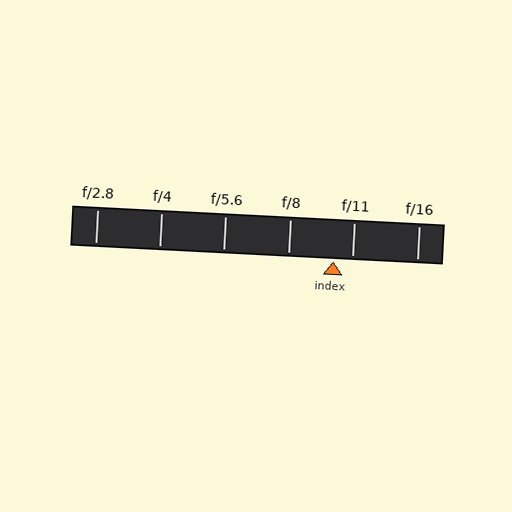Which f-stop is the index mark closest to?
The index mark is closest to f/11.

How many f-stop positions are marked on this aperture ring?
There are 6 f-stop positions marked.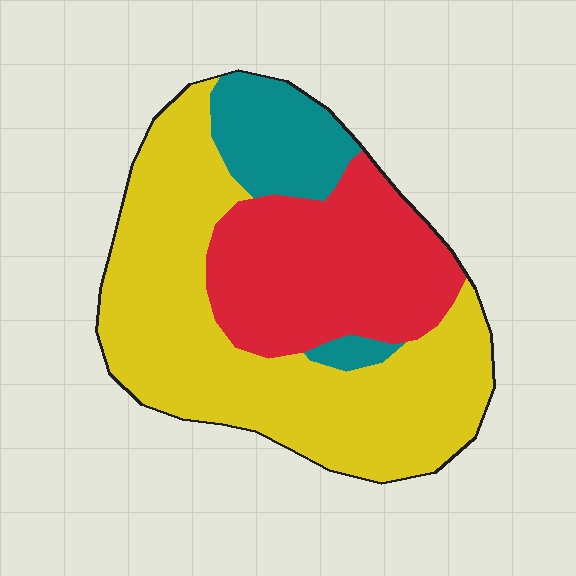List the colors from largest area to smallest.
From largest to smallest: yellow, red, teal.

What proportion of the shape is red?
Red takes up between a sixth and a third of the shape.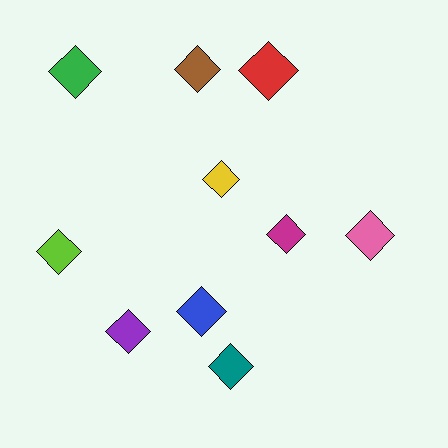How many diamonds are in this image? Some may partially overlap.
There are 10 diamonds.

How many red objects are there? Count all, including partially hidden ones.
There is 1 red object.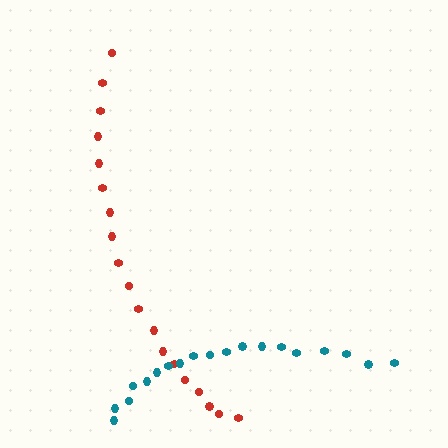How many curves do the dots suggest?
There are 2 distinct paths.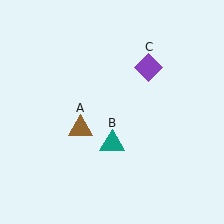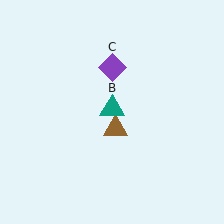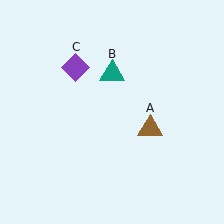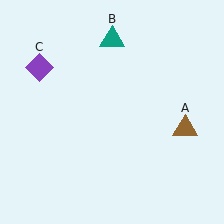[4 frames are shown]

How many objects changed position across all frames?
3 objects changed position: brown triangle (object A), teal triangle (object B), purple diamond (object C).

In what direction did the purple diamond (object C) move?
The purple diamond (object C) moved left.